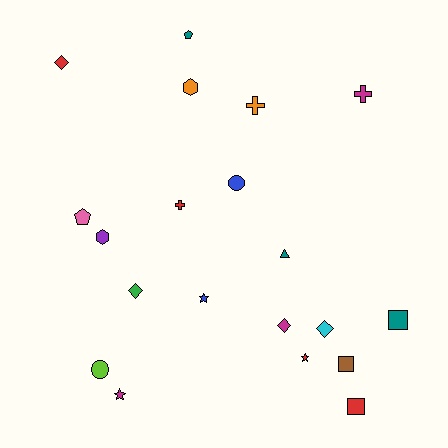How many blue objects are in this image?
There are 2 blue objects.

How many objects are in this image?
There are 20 objects.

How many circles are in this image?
There are 2 circles.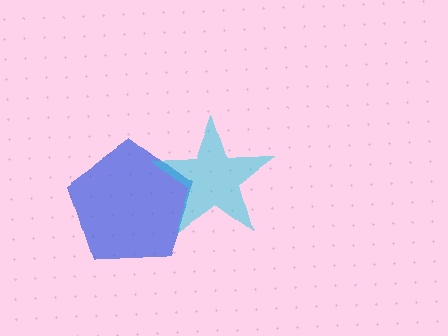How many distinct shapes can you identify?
There are 2 distinct shapes: a blue pentagon, a cyan star.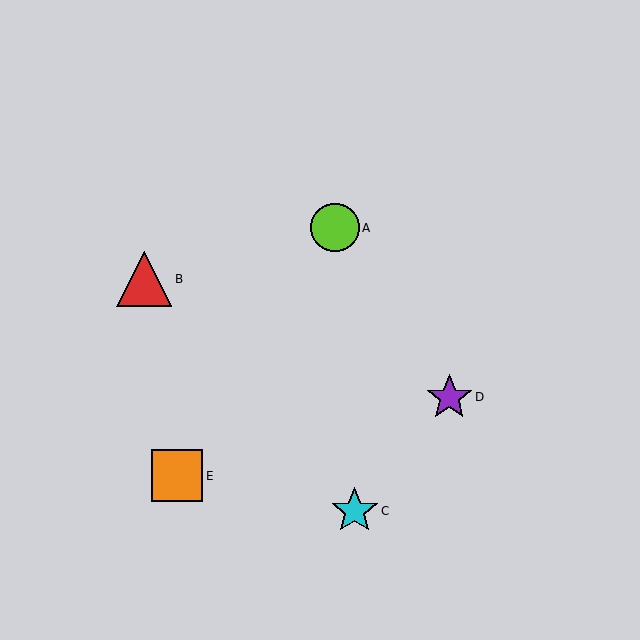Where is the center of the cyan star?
The center of the cyan star is at (355, 511).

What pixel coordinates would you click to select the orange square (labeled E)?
Click at (177, 476) to select the orange square E.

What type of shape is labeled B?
Shape B is a red triangle.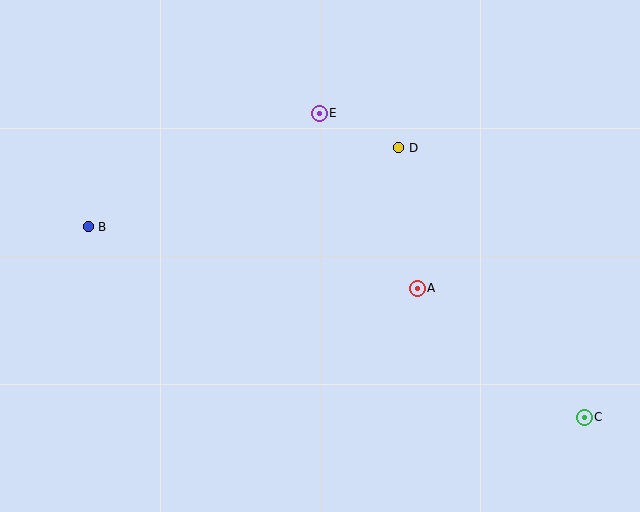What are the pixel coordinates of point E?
Point E is at (319, 113).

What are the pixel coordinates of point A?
Point A is at (417, 288).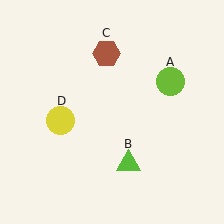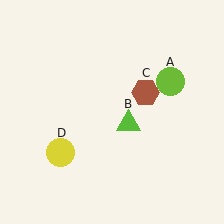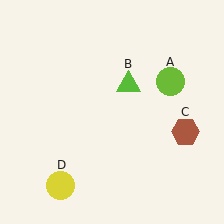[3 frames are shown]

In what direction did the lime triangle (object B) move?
The lime triangle (object B) moved up.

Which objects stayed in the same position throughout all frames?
Lime circle (object A) remained stationary.